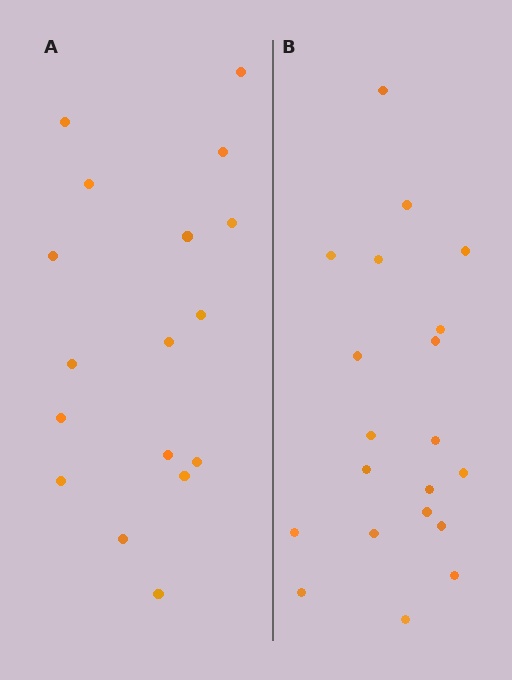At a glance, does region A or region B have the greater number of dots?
Region B (the right region) has more dots.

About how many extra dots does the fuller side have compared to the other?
Region B has just a few more — roughly 2 or 3 more dots than region A.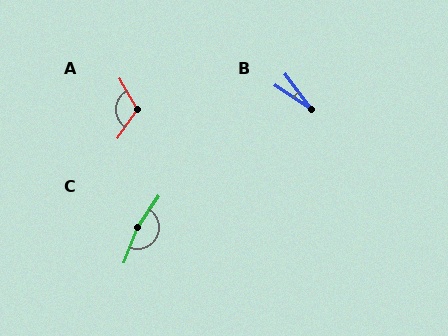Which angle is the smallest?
B, at approximately 19 degrees.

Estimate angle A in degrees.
Approximately 115 degrees.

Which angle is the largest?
C, at approximately 167 degrees.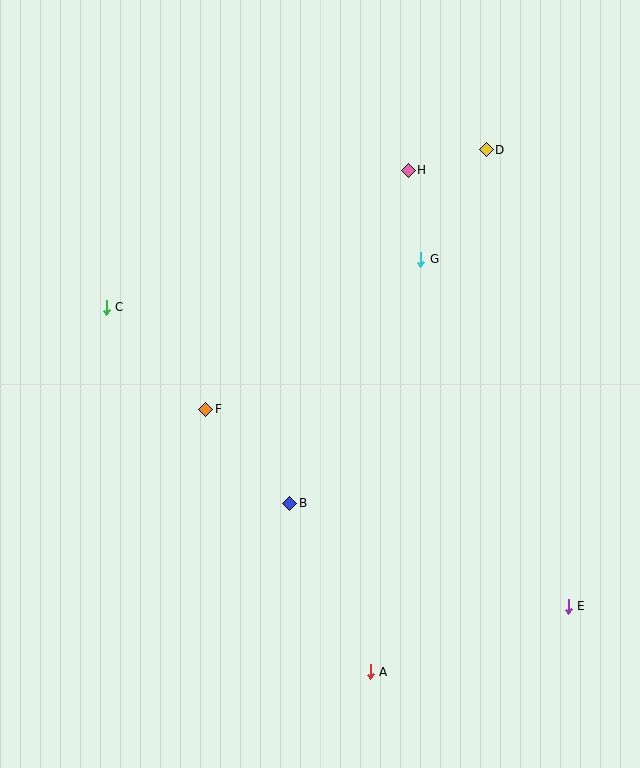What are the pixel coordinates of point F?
Point F is at (206, 409).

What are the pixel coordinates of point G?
Point G is at (421, 259).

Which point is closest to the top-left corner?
Point C is closest to the top-left corner.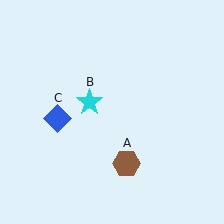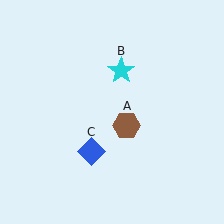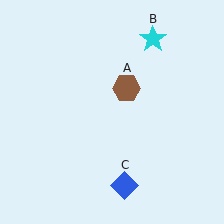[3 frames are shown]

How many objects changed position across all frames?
3 objects changed position: brown hexagon (object A), cyan star (object B), blue diamond (object C).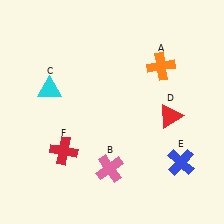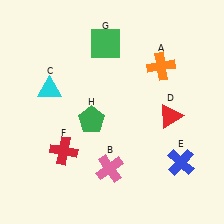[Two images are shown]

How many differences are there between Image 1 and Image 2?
There are 2 differences between the two images.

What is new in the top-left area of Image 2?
A green square (G) was added in the top-left area of Image 2.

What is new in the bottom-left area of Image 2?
A green pentagon (H) was added in the bottom-left area of Image 2.